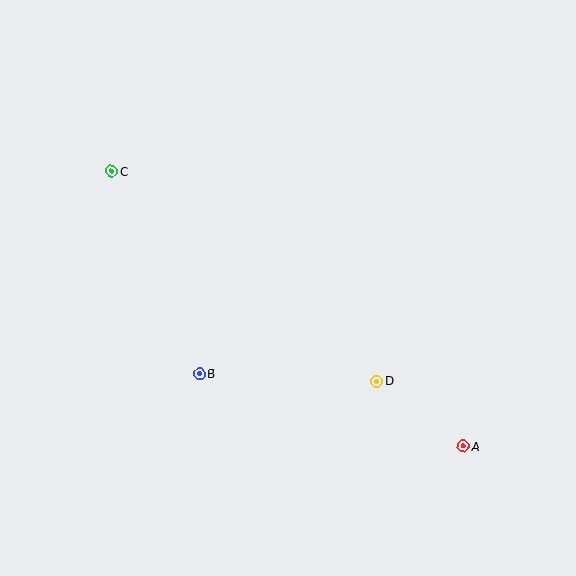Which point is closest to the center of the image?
Point B at (199, 373) is closest to the center.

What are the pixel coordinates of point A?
Point A is at (464, 446).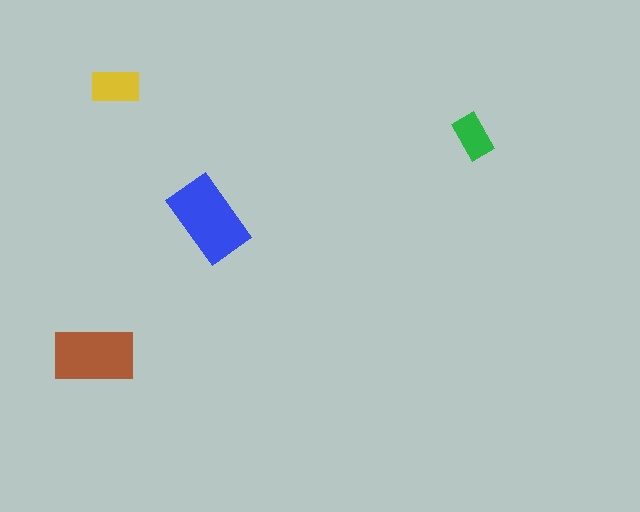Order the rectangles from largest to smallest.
the blue one, the brown one, the yellow one, the green one.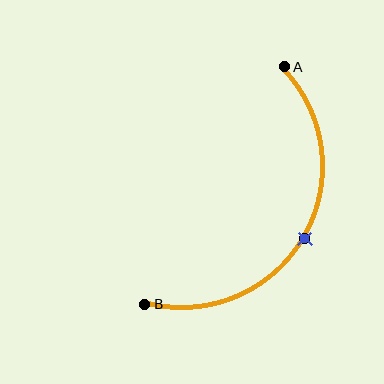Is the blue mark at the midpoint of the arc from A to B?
Yes. The blue mark lies on the arc at equal arc-length from both A and B — it is the arc midpoint.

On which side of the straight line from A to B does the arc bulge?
The arc bulges to the right of the straight line connecting A and B.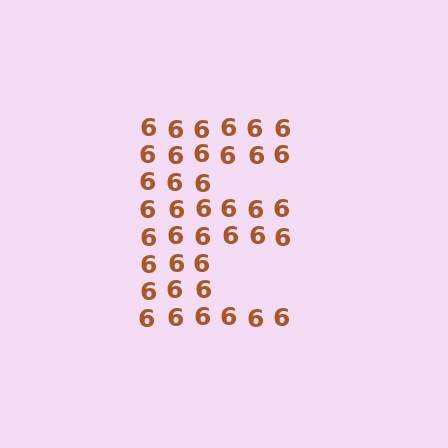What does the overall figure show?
The overall figure shows the letter E.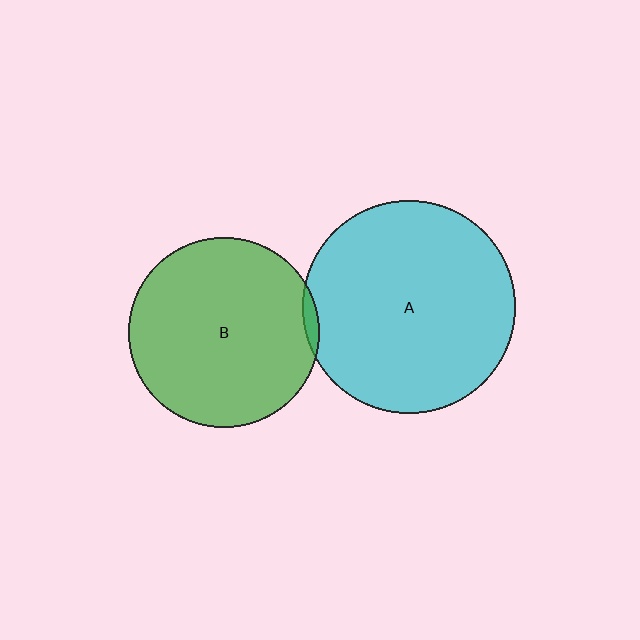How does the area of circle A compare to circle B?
Approximately 1.2 times.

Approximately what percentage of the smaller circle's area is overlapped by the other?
Approximately 5%.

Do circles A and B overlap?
Yes.